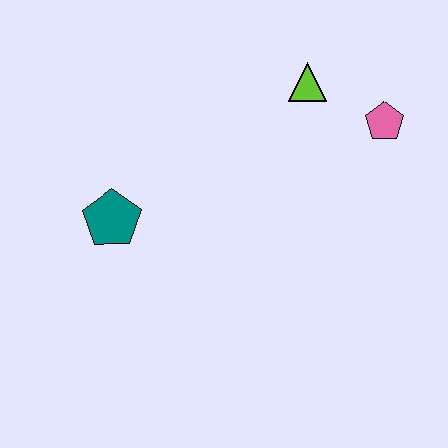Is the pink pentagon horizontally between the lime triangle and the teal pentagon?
No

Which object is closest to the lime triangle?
The pink pentagon is closest to the lime triangle.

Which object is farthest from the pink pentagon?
The teal pentagon is farthest from the pink pentagon.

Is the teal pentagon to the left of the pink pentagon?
Yes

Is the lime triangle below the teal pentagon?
No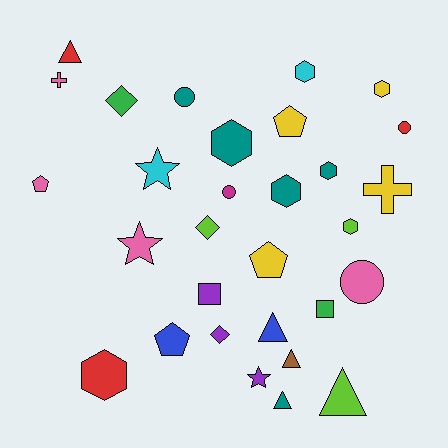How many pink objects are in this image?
There are 4 pink objects.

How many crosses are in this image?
There are 2 crosses.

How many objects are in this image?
There are 30 objects.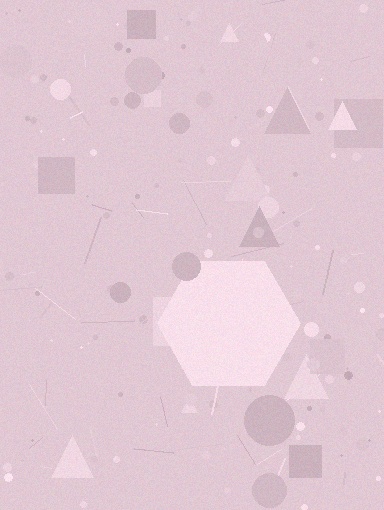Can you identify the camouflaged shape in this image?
The camouflaged shape is a hexagon.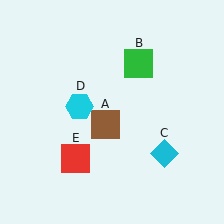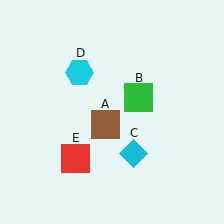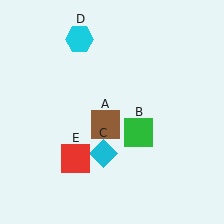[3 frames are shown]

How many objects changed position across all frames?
3 objects changed position: green square (object B), cyan diamond (object C), cyan hexagon (object D).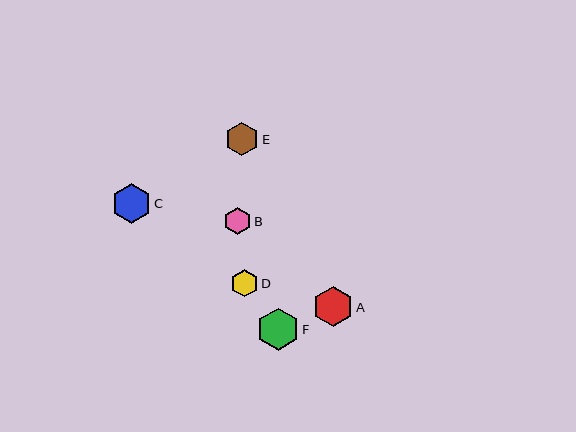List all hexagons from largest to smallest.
From largest to smallest: F, A, C, E, D, B.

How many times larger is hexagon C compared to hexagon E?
Hexagon C is approximately 1.2 times the size of hexagon E.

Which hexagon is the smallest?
Hexagon B is the smallest with a size of approximately 27 pixels.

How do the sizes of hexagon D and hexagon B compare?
Hexagon D and hexagon B are approximately the same size.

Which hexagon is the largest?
Hexagon F is the largest with a size of approximately 42 pixels.